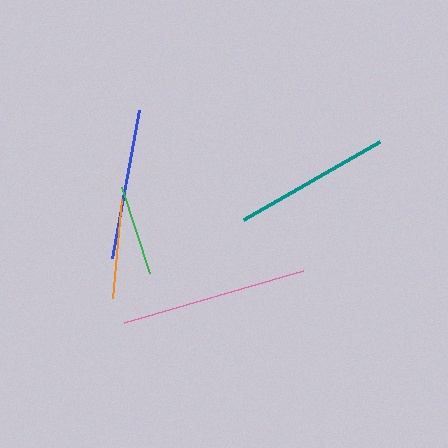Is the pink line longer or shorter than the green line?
The pink line is longer than the green line.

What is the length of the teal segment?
The teal segment is approximately 157 pixels long.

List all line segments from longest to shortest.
From longest to shortest: pink, teal, blue, orange, green.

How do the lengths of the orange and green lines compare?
The orange and green lines are approximately the same length.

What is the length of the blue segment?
The blue segment is approximately 150 pixels long.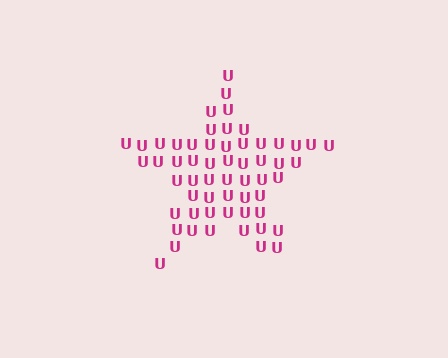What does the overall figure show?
The overall figure shows a star.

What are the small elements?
The small elements are letter U's.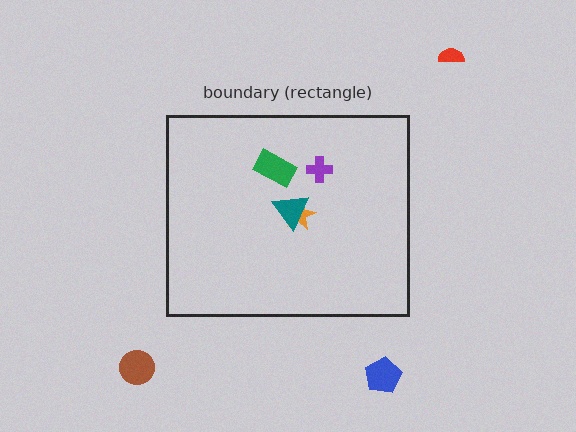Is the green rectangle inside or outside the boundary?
Inside.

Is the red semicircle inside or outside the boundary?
Outside.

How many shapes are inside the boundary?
4 inside, 3 outside.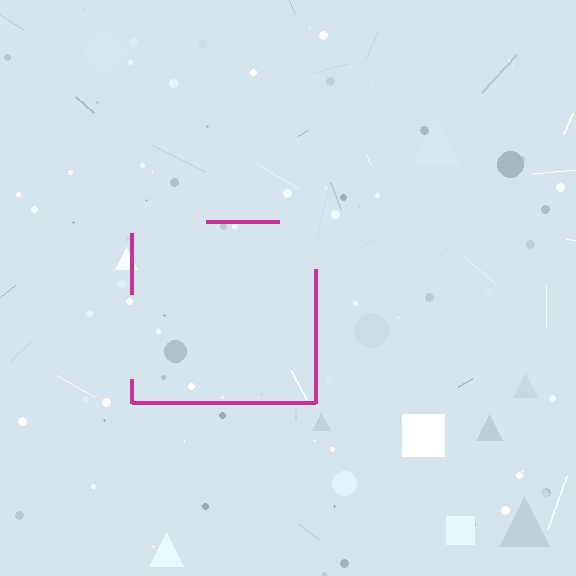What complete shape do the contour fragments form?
The contour fragments form a square.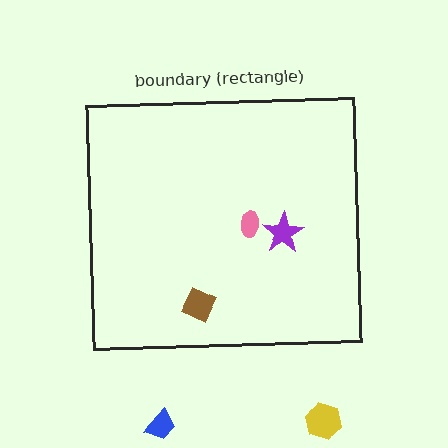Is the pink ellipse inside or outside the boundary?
Inside.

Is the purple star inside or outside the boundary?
Inside.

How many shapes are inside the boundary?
3 inside, 2 outside.